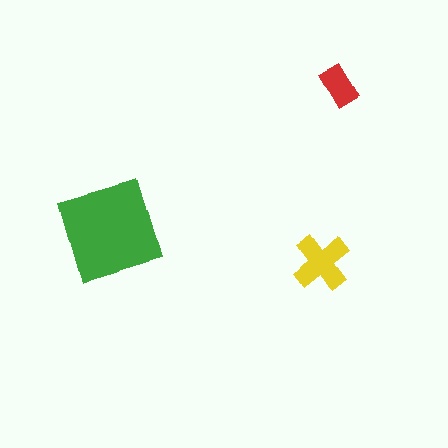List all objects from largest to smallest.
The green square, the yellow cross, the red rectangle.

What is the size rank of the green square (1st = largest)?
1st.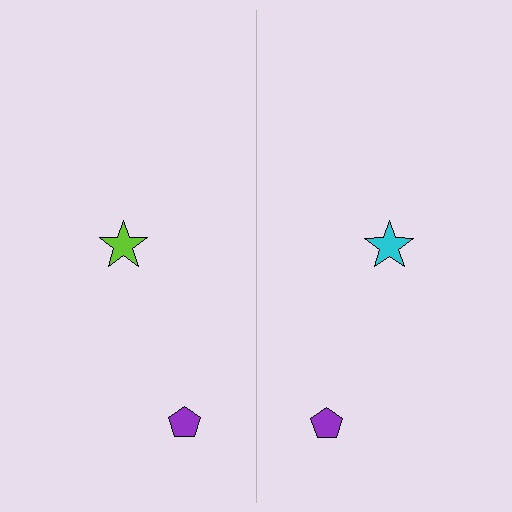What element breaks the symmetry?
The cyan star on the right side breaks the symmetry — its mirror counterpart is lime.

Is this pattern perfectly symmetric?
No, the pattern is not perfectly symmetric. The cyan star on the right side breaks the symmetry — its mirror counterpart is lime.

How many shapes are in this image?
There are 4 shapes in this image.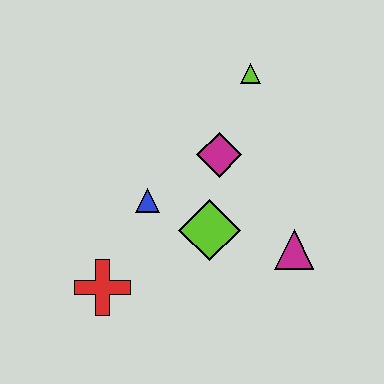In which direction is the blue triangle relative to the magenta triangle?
The blue triangle is to the left of the magenta triangle.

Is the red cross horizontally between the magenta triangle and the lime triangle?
No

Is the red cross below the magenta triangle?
Yes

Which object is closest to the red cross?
The blue triangle is closest to the red cross.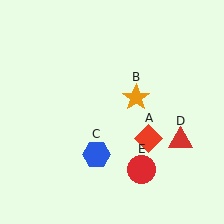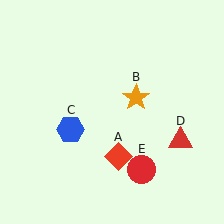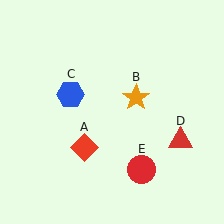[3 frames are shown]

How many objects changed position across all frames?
2 objects changed position: red diamond (object A), blue hexagon (object C).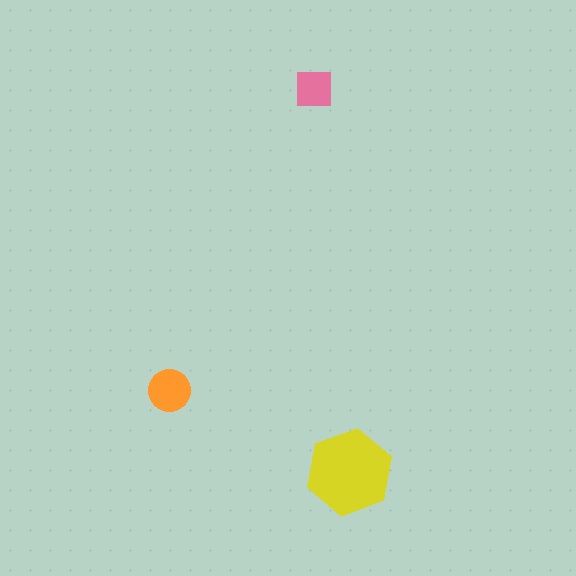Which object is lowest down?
The yellow hexagon is bottommost.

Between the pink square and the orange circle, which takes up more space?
The orange circle.